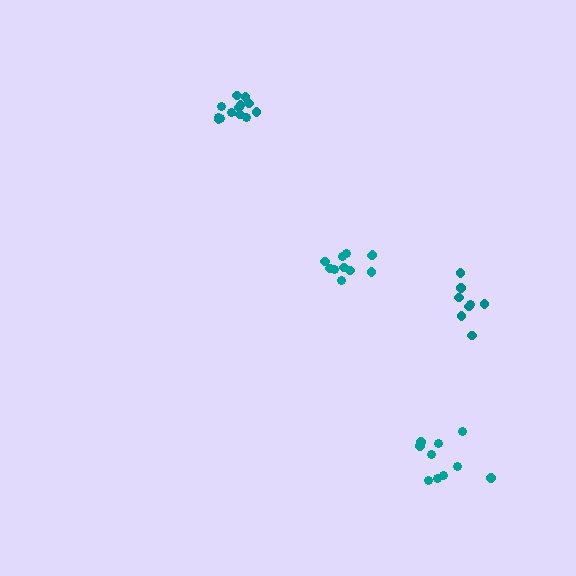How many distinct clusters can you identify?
There are 4 distinct clusters.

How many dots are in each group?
Group 1: 8 dots, Group 2: 10 dots, Group 3: 11 dots, Group 4: 13 dots (42 total).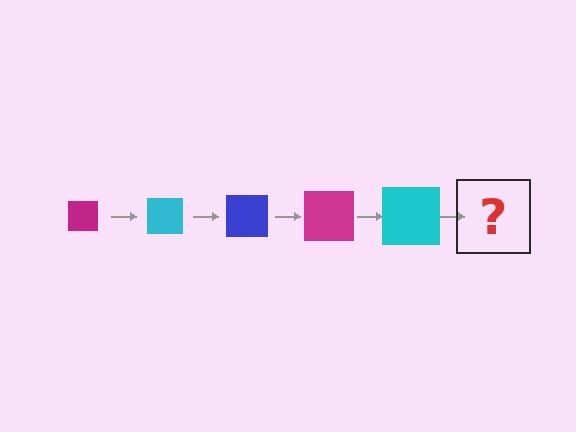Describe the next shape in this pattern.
It should be a blue square, larger than the previous one.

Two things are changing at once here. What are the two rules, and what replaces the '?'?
The two rules are that the square grows larger each step and the color cycles through magenta, cyan, and blue. The '?' should be a blue square, larger than the previous one.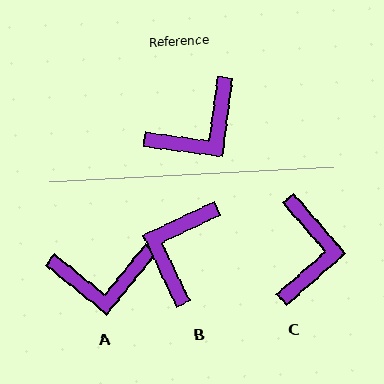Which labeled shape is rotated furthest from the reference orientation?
B, about 147 degrees away.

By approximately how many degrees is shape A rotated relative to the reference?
Approximately 31 degrees clockwise.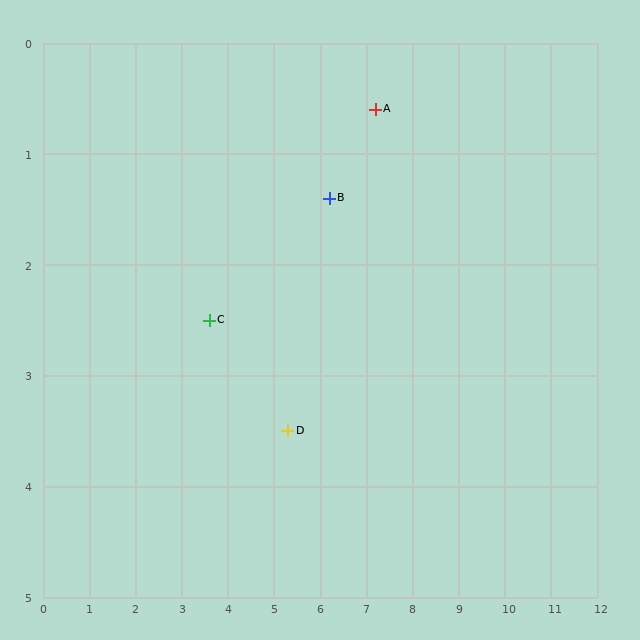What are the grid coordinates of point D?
Point D is at approximately (5.3, 3.5).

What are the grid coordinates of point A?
Point A is at approximately (7.2, 0.6).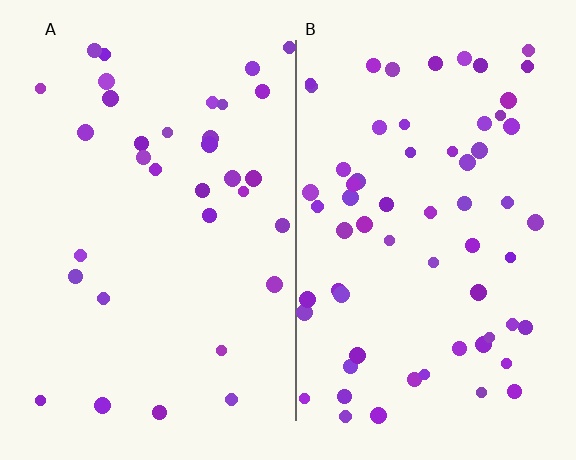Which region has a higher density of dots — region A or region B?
B (the right).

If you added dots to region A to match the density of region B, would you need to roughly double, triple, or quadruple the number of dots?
Approximately double.